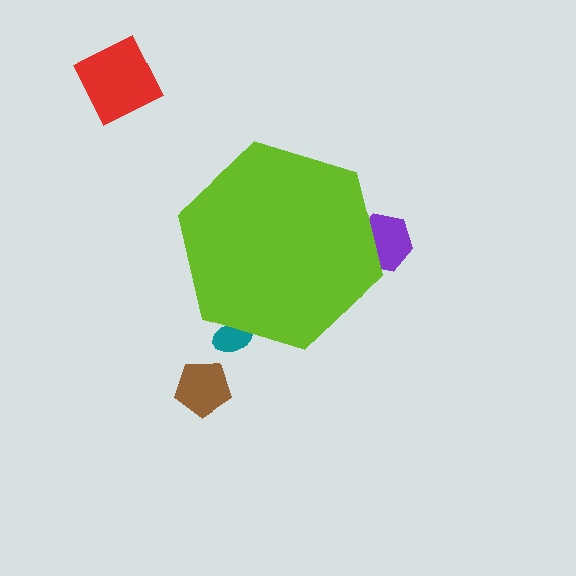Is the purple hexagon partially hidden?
Yes, the purple hexagon is partially hidden behind the lime hexagon.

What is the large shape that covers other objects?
A lime hexagon.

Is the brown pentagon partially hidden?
No, the brown pentagon is fully visible.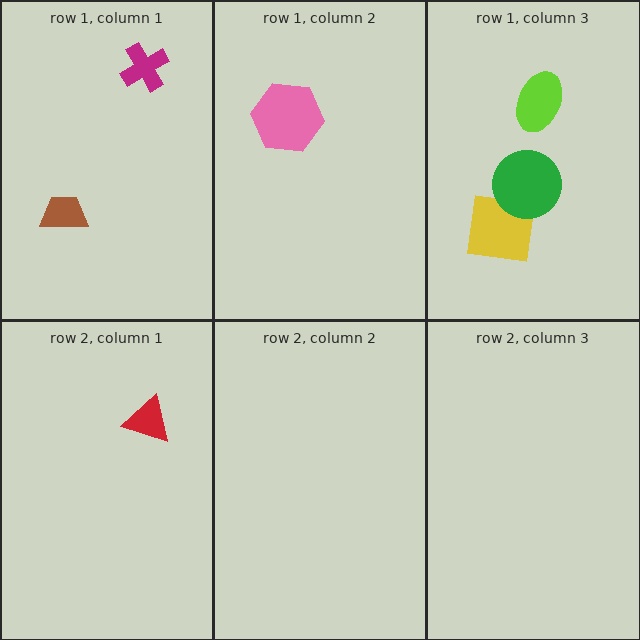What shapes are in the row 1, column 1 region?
The brown trapezoid, the magenta cross.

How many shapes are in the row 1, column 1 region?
2.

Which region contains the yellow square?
The row 1, column 3 region.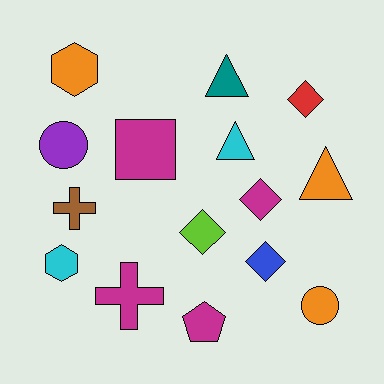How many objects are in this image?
There are 15 objects.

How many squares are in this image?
There is 1 square.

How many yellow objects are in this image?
There are no yellow objects.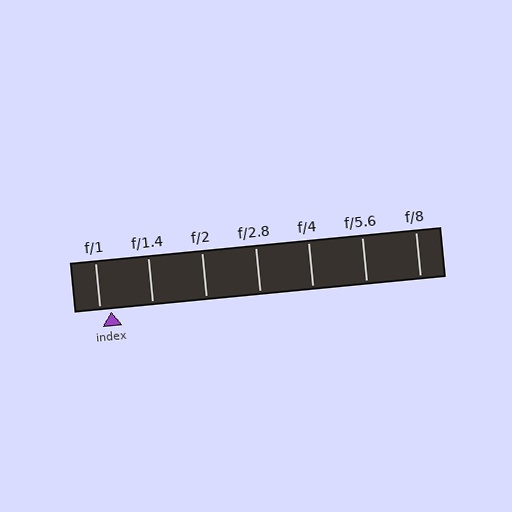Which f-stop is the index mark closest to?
The index mark is closest to f/1.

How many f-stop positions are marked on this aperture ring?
There are 7 f-stop positions marked.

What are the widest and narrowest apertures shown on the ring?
The widest aperture shown is f/1 and the narrowest is f/8.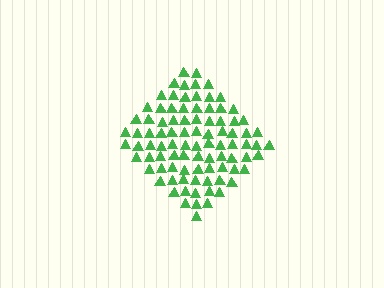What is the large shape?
The large shape is a diamond.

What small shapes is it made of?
It is made of small triangles.